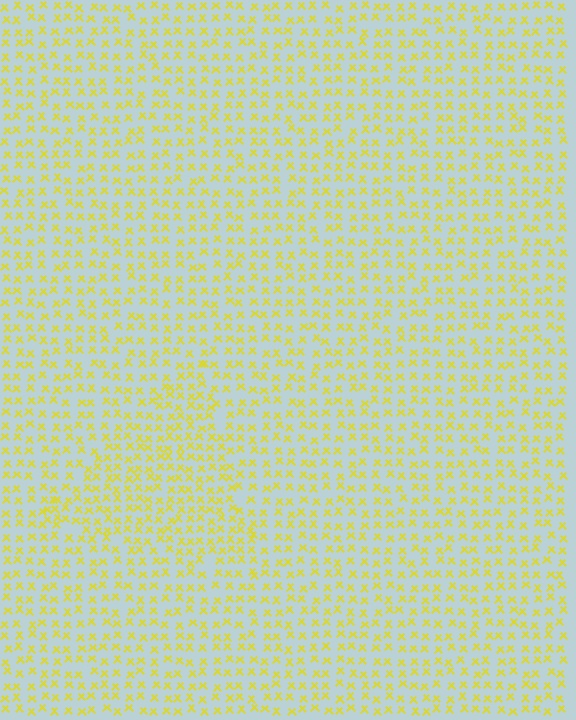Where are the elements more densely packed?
The elements are more densely packed inside the triangle boundary.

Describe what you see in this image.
The image contains small yellow elements arranged at two different densities. A triangle-shaped region is visible where the elements are more densely packed than the surrounding area.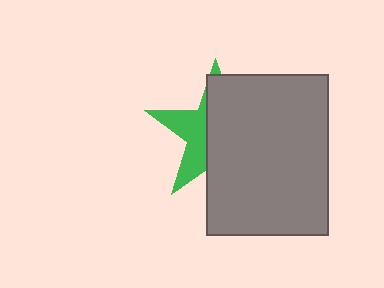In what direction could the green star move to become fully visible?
The green star could move left. That would shift it out from behind the gray rectangle entirely.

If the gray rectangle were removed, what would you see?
You would see the complete green star.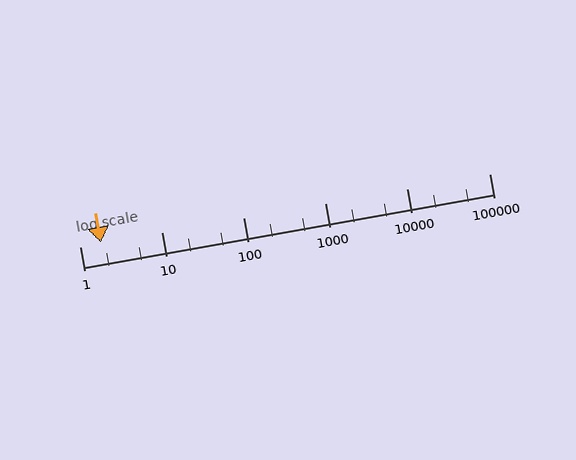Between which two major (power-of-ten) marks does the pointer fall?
The pointer is between 1 and 10.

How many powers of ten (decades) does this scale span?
The scale spans 5 decades, from 1 to 100000.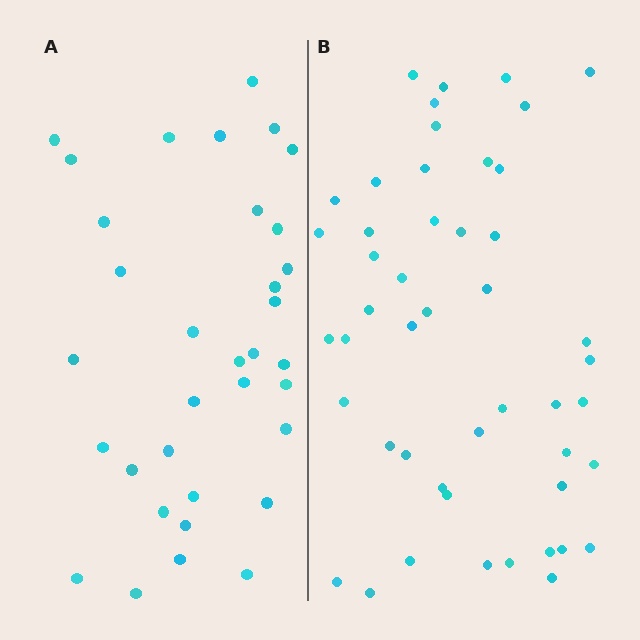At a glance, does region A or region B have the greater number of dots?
Region B (the right region) has more dots.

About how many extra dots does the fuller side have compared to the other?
Region B has approximately 15 more dots than region A.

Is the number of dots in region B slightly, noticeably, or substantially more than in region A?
Region B has noticeably more, but not dramatically so. The ratio is roughly 1.4 to 1.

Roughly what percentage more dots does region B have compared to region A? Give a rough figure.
About 40% more.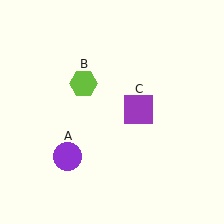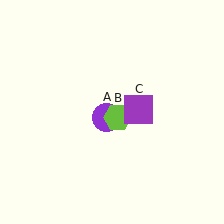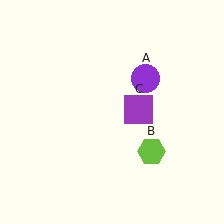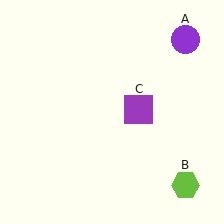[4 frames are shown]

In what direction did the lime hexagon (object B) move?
The lime hexagon (object B) moved down and to the right.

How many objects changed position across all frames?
2 objects changed position: purple circle (object A), lime hexagon (object B).